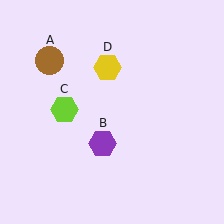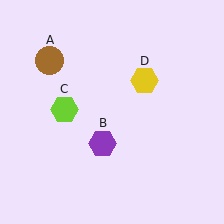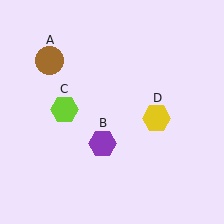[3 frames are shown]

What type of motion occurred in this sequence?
The yellow hexagon (object D) rotated clockwise around the center of the scene.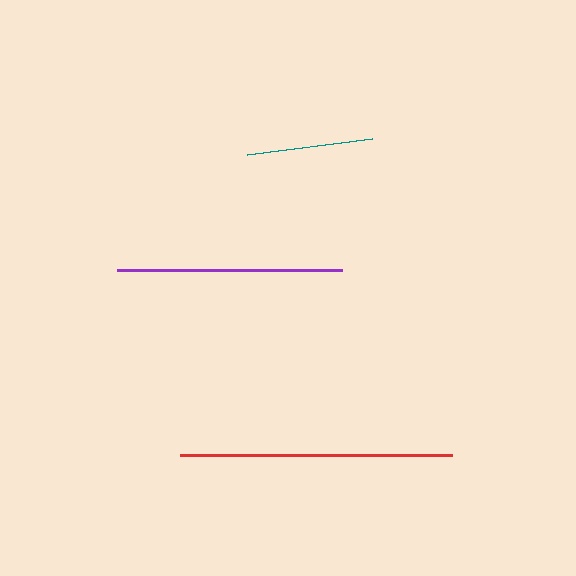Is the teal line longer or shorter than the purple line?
The purple line is longer than the teal line.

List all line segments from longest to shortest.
From longest to shortest: red, purple, teal.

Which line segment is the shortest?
The teal line is the shortest at approximately 126 pixels.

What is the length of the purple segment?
The purple segment is approximately 224 pixels long.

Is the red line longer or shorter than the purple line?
The red line is longer than the purple line.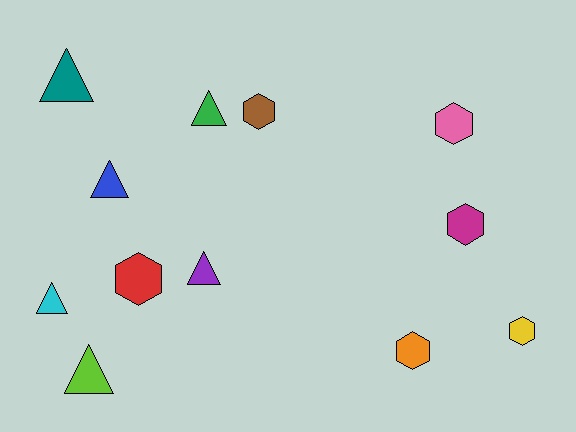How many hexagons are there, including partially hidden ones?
There are 6 hexagons.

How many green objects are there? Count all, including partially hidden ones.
There is 1 green object.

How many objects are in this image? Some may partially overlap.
There are 12 objects.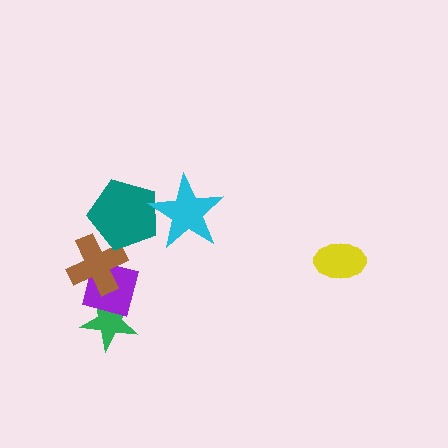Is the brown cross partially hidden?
Yes, it is partially covered by another shape.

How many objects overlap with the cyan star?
1 object overlaps with the cyan star.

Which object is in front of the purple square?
The brown cross is in front of the purple square.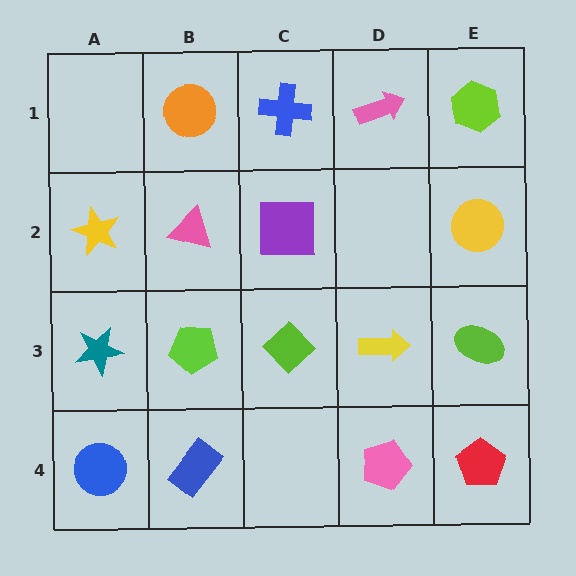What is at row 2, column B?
A pink triangle.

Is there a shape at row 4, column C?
No, that cell is empty.